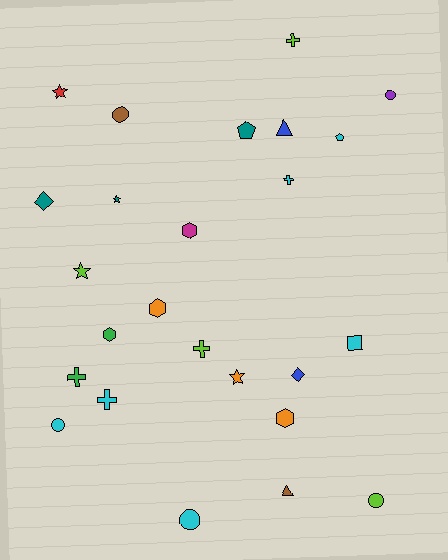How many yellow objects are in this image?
There are no yellow objects.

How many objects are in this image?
There are 25 objects.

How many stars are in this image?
There are 4 stars.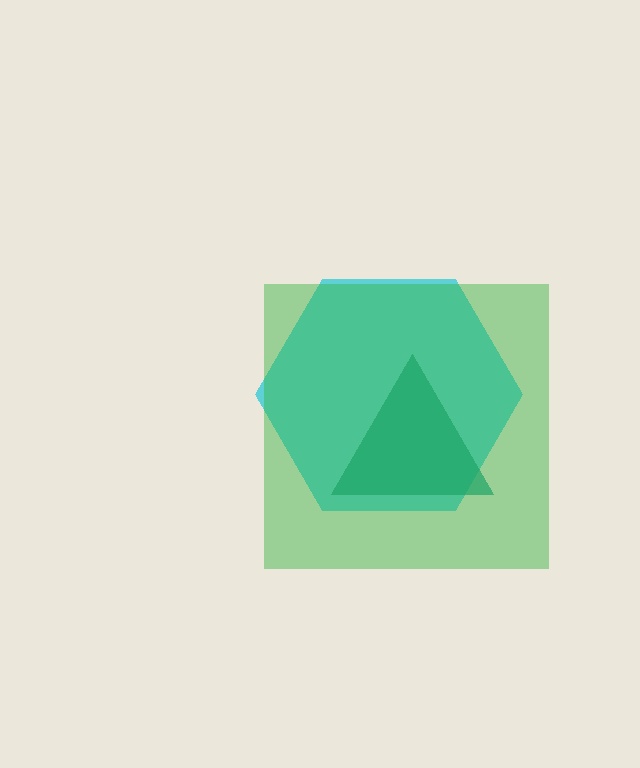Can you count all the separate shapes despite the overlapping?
Yes, there are 3 separate shapes.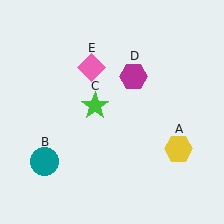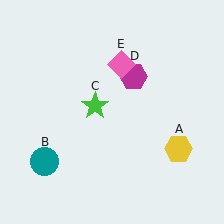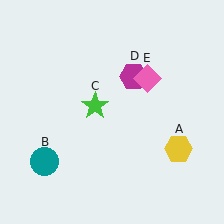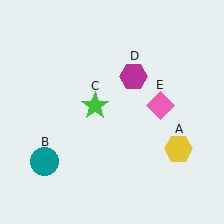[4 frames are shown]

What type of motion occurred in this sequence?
The pink diamond (object E) rotated clockwise around the center of the scene.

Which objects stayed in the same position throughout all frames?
Yellow hexagon (object A) and teal circle (object B) and green star (object C) and magenta hexagon (object D) remained stationary.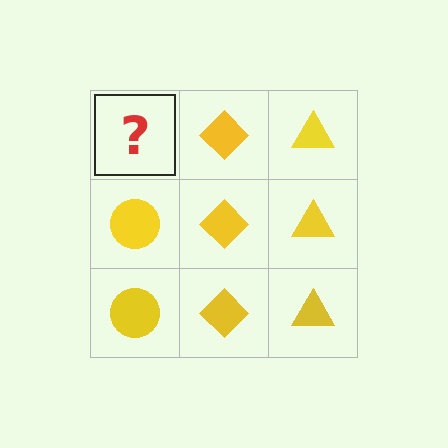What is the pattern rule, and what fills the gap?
The rule is that each column has a consistent shape. The gap should be filled with a yellow circle.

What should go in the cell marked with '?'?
The missing cell should contain a yellow circle.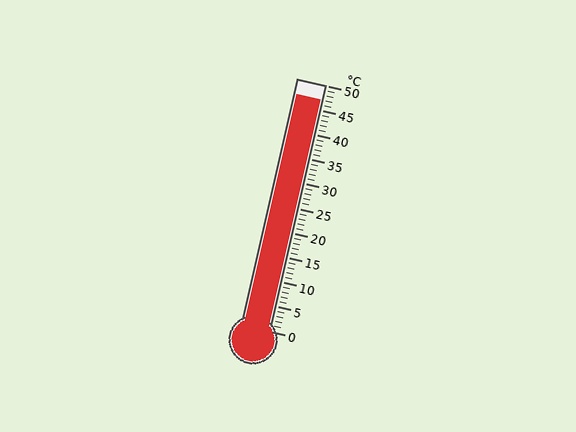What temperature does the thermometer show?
The thermometer shows approximately 47°C.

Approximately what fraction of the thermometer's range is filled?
The thermometer is filled to approximately 95% of its range.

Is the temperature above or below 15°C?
The temperature is above 15°C.